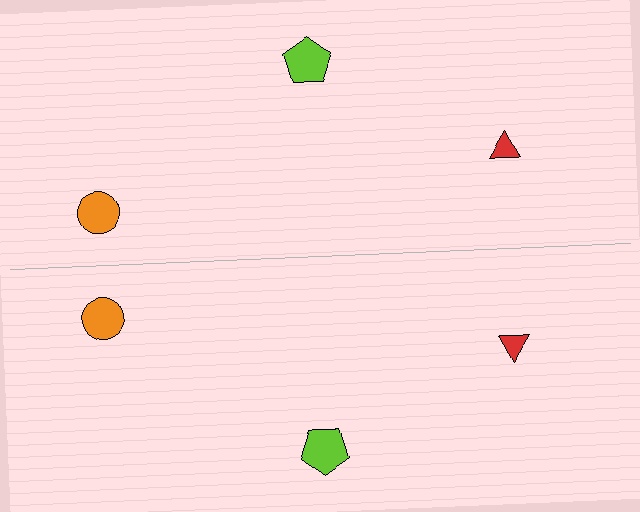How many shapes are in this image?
There are 6 shapes in this image.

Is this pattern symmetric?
Yes, this pattern has bilateral (reflection) symmetry.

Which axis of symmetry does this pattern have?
The pattern has a horizontal axis of symmetry running through the center of the image.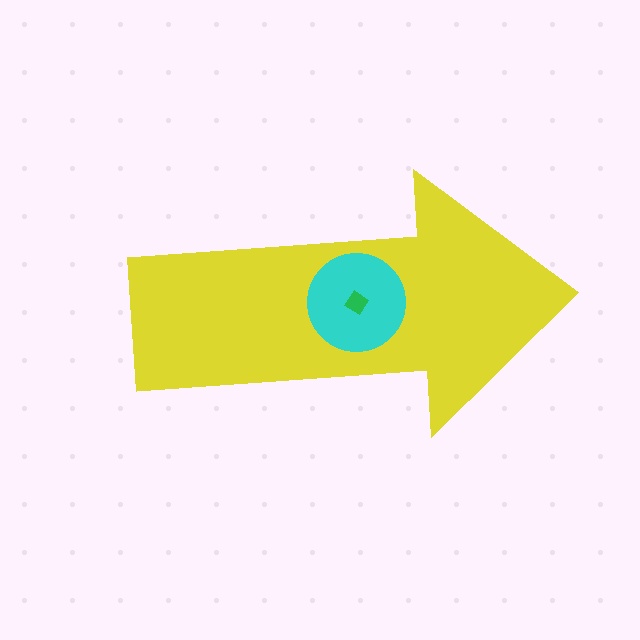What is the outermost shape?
The yellow arrow.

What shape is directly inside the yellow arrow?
The cyan circle.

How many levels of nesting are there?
3.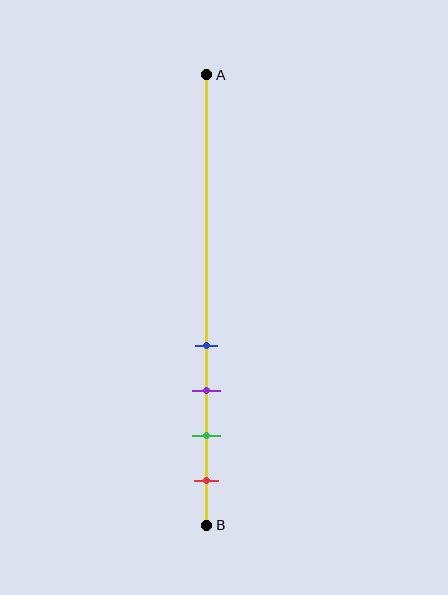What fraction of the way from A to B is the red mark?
The red mark is approximately 90% (0.9) of the way from A to B.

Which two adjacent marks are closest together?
The blue and purple marks are the closest adjacent pair.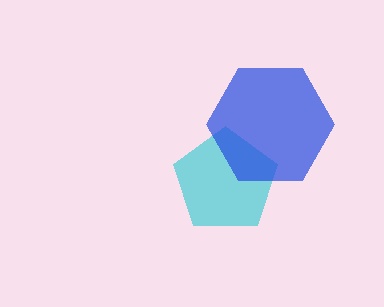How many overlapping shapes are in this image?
There are 2 overlapping shapes in the image.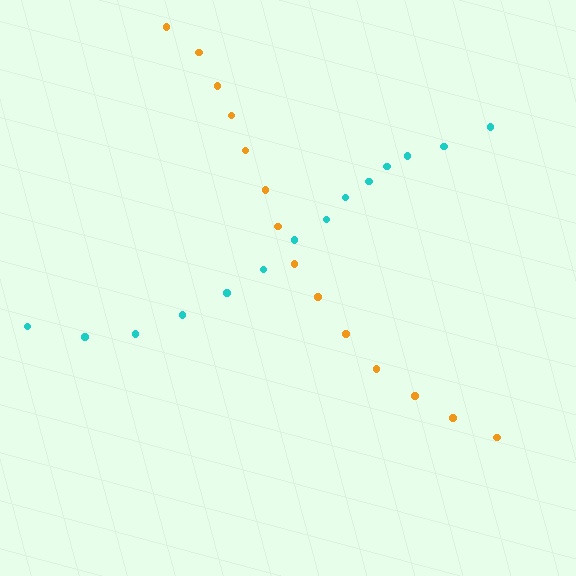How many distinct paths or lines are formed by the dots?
There are 2 distinct paths.